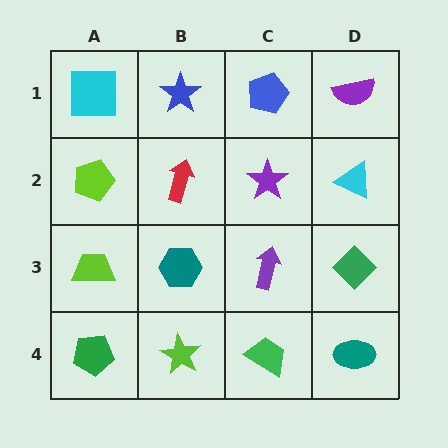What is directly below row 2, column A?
A lime trapezoid.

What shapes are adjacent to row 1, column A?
A lime pentagon (row 2, column A), a blue star (row 1, column B).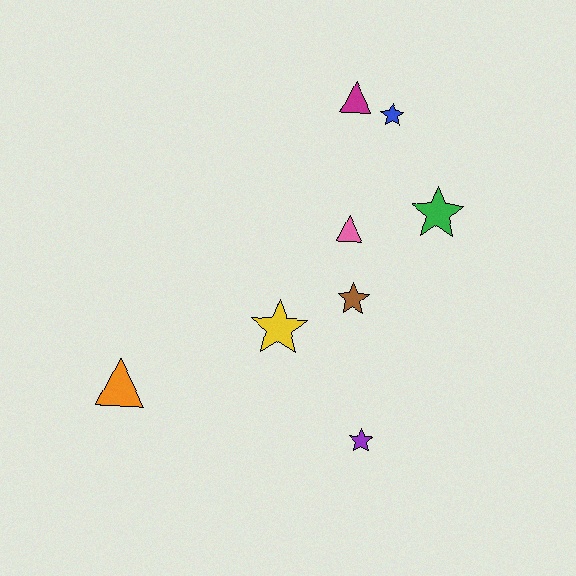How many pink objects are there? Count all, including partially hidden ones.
There is 1 pink object.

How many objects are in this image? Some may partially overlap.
There are 8 objects.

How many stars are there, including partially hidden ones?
There are 5 stars.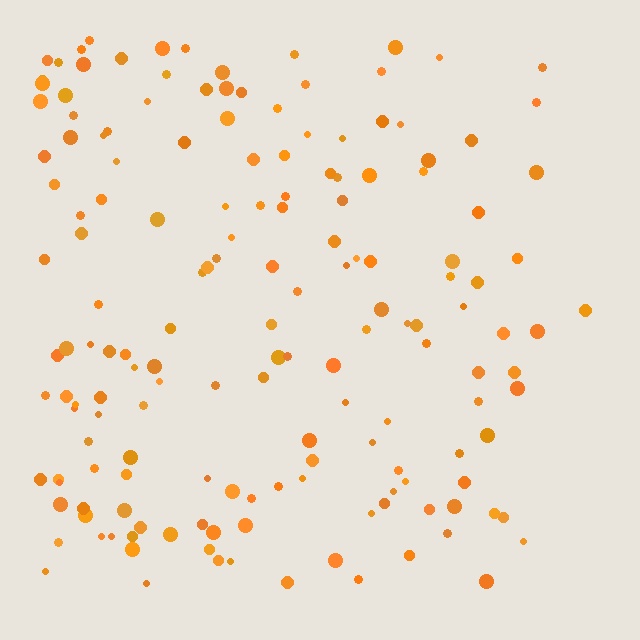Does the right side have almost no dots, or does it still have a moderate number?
Still a moderate number, just noticeably fewer than the left.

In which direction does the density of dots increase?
From right to left, with the left side densest.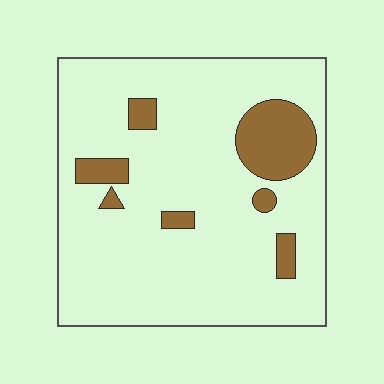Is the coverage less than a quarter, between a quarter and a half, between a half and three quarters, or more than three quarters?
Less than a quarter.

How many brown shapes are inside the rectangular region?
7.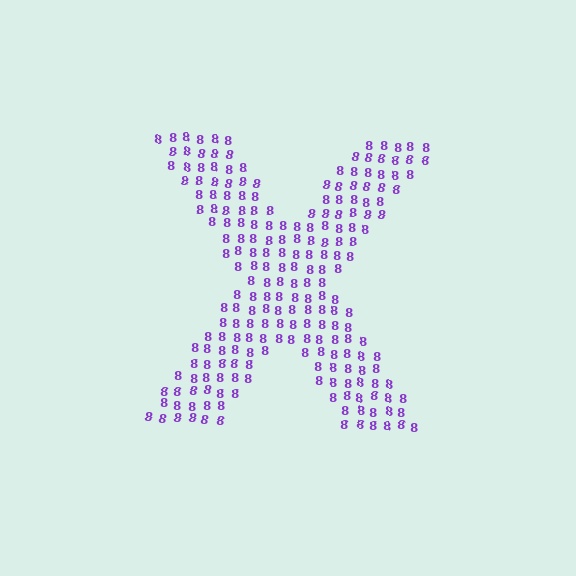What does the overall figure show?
The overall figure shows the letter X.